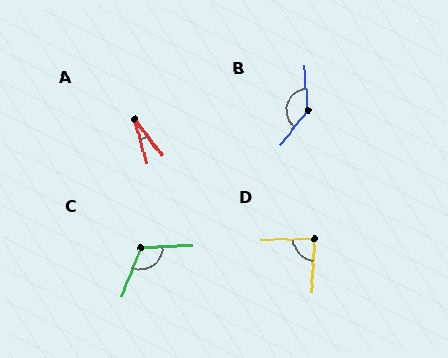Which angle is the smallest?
A, at approximately 21 degrees.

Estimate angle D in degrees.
Approximately 86 degrees.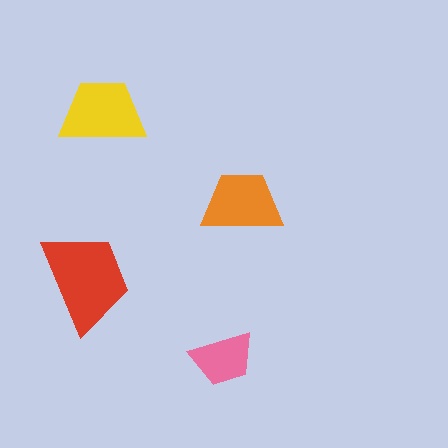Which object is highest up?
The yellow trapezoid is topmost.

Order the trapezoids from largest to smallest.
the red one, the yellow one, the orange one, the pink one.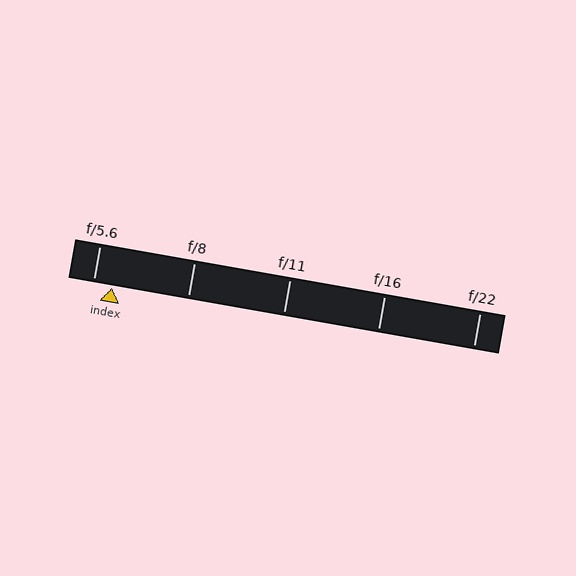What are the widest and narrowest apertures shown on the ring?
The widest aperture shown is f/5.6 and the narrowest is f/22.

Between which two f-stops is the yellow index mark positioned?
The index mark is between f/5.6 and f/8.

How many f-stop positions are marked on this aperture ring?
There are 5 f-stop positions marked.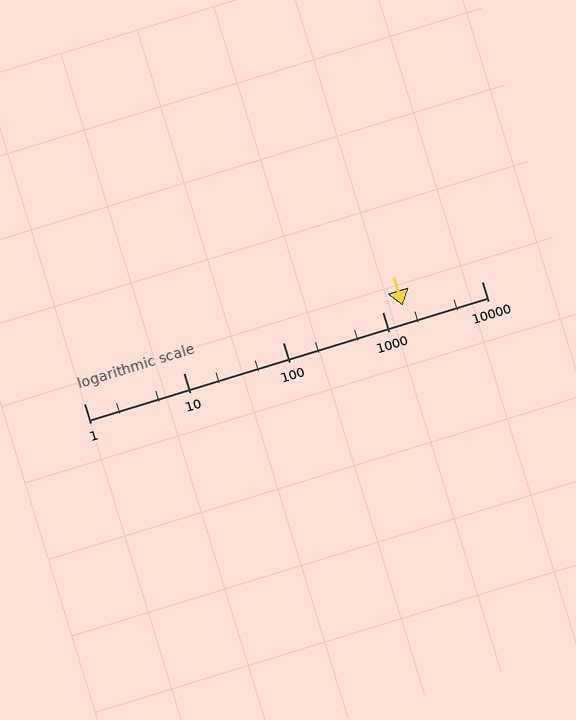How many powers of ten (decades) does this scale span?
The scale spans 4 decades, from 1 to 10000.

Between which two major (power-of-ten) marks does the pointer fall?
The pointer is between 1000 and 10000.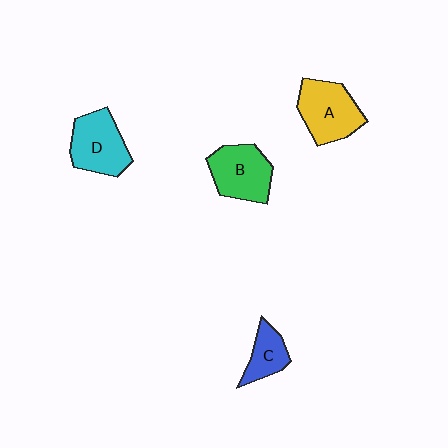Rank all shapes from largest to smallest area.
From largest to smallest: A (yellow), D (cyan), B (green), C (blue).